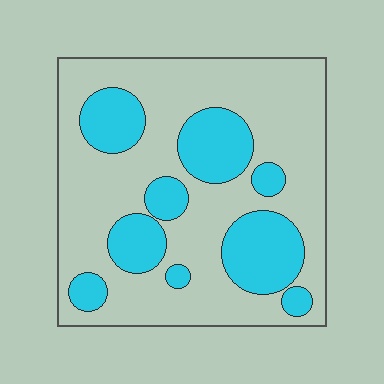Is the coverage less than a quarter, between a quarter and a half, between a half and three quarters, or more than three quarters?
Between a quarter and a half.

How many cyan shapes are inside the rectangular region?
9.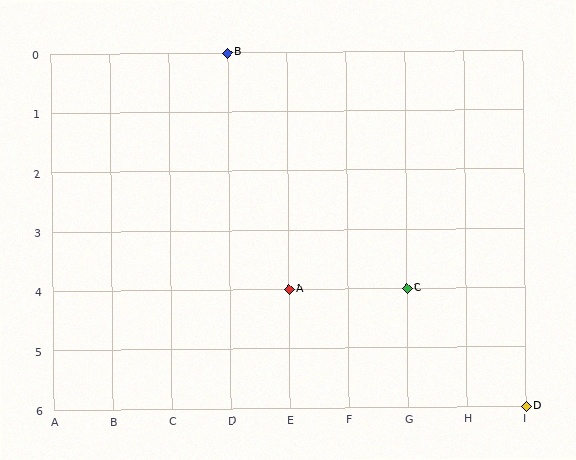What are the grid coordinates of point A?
Point A is at grid coordinates (E, 4).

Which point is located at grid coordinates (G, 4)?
Point C is at (G, 4).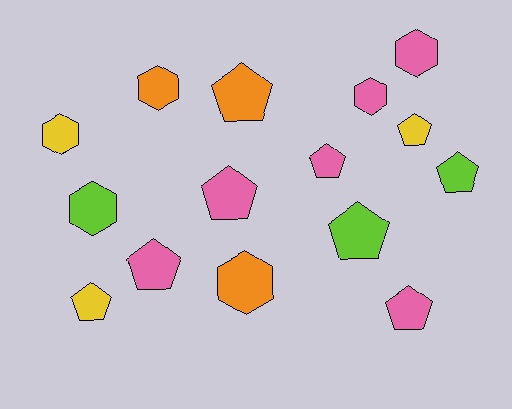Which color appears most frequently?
Pink, with 6 objects.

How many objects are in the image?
There are 15 objects.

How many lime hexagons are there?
There is 1 lime hexagon.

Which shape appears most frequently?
Pentagon, with 9 objects.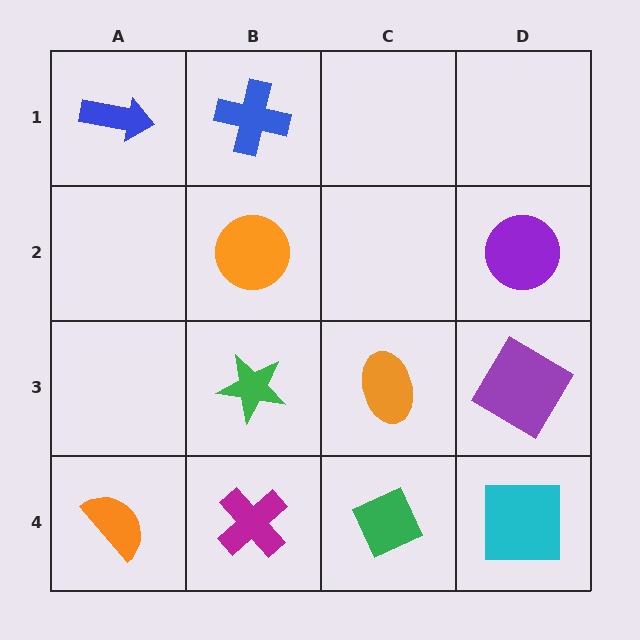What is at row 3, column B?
A green star.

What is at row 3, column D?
A purple diamond.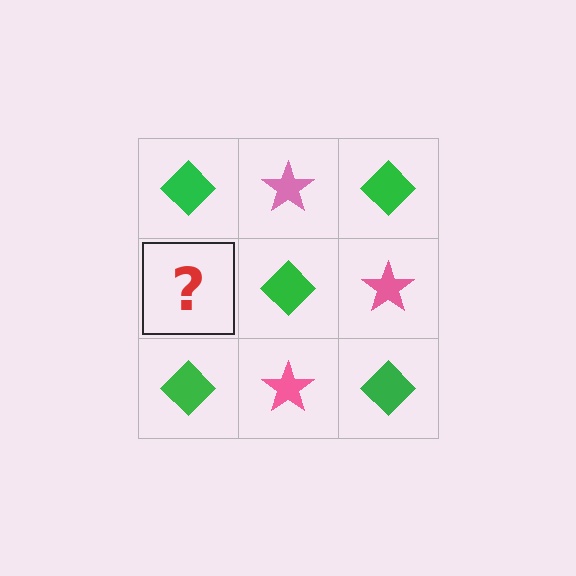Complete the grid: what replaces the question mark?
The question mark should be replaced with a pink star.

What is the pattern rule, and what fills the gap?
The rule is that it alternates green diamond and pink star in a checkerboard pattern. The gap should be filled with a pink star.